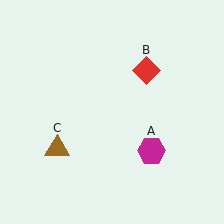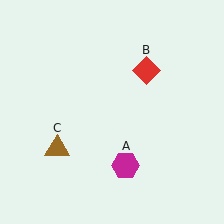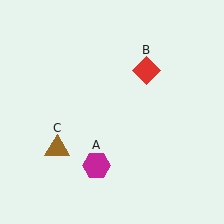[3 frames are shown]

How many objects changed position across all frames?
1 object changed position: magenta hexagon (object A).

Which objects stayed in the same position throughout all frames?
Red diamond (object B) and brown triangle (object C) remained stationary.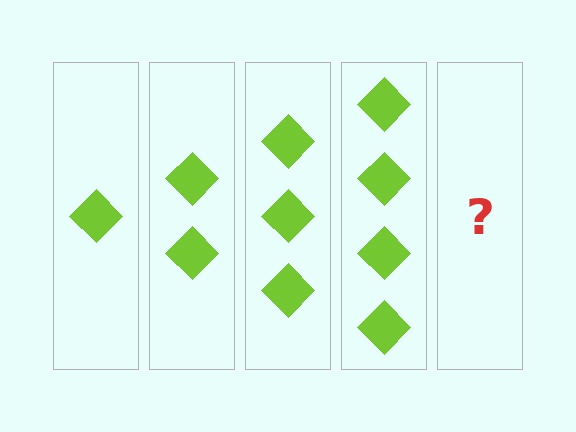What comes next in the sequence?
The next element should be 5 diamonds.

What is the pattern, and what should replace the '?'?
The pattern is that each step adds one more diamond. The '?' should be 5 diamonds.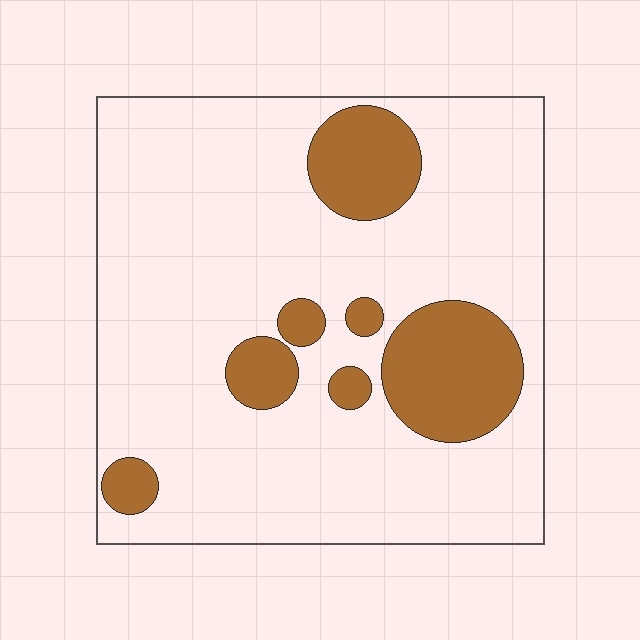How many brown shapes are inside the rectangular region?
7.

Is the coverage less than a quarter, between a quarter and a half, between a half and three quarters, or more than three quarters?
Less than a quarter.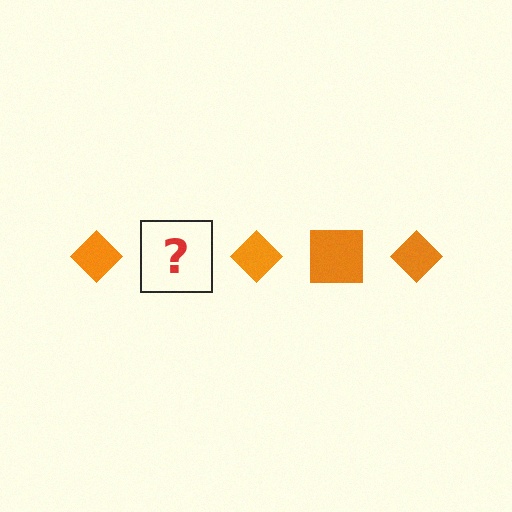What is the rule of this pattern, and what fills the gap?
The rule is that the pattern cycles through diamond, square shapes in orange. The gap should be filled with an orange square.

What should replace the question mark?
The question mark should be replaced with an orange square.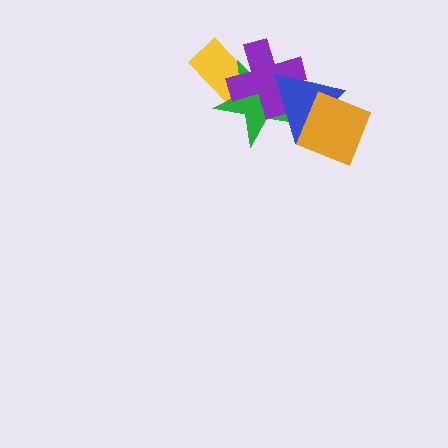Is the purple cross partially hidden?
Yes, it is partially covered by another shape.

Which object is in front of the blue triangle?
The orange diamond is in front of the blue triangle.